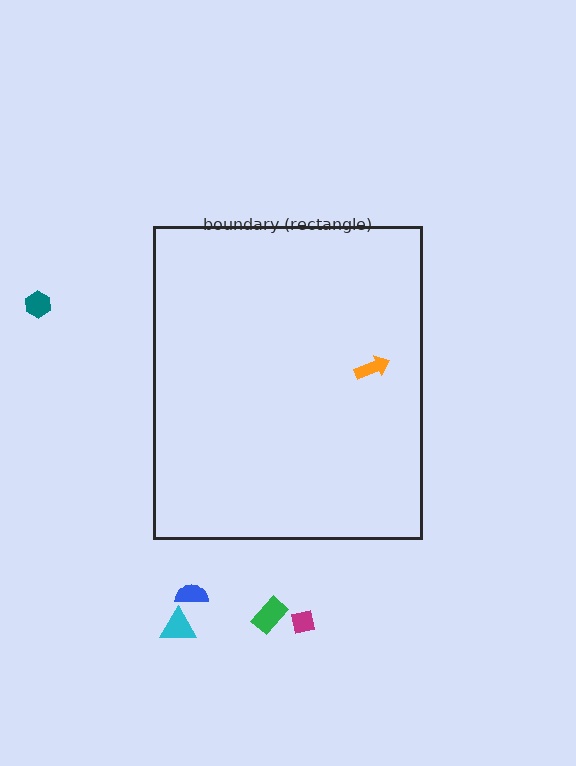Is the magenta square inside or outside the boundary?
Outside.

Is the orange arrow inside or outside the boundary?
Inside.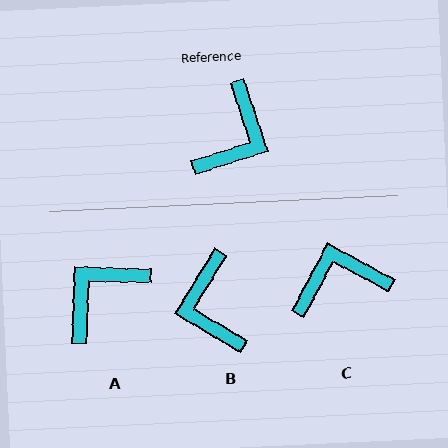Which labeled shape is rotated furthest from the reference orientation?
A, about 160 degrees away.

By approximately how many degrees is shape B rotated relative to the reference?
Approximately 139 degrees clockwise.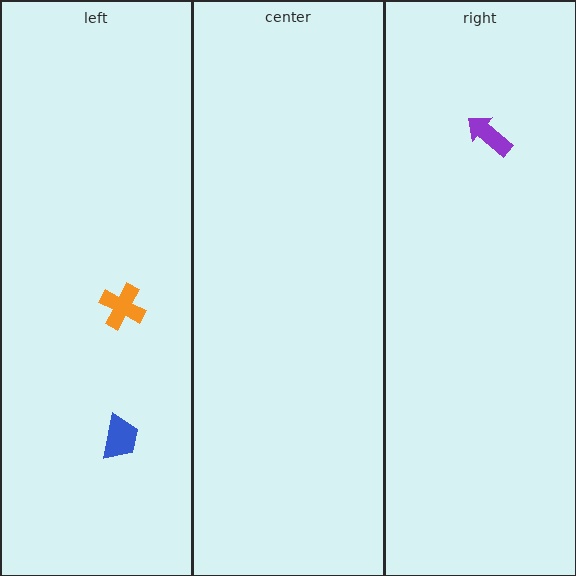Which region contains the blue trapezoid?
The left region.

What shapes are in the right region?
The purple arrow.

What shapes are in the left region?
The blue trapezoid, the orange cross.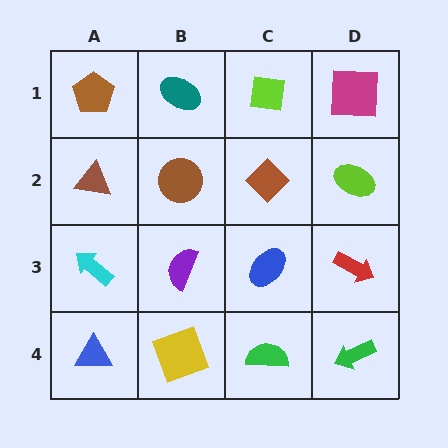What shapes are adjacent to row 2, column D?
A magenta square (row 1, column D), a red arrow (row 3, column D), a brown diamond (row 2, column C).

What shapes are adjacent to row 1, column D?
A lime ellipse (row 2, column D), a lime square (row 1, column C).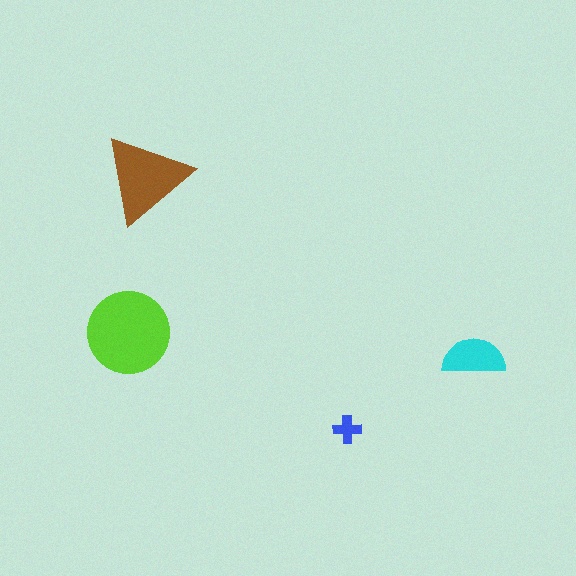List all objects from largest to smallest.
The lime circle, the brown triangle, the cyan semicircle, the blue cross.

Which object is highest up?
The brown triangle is topmost.